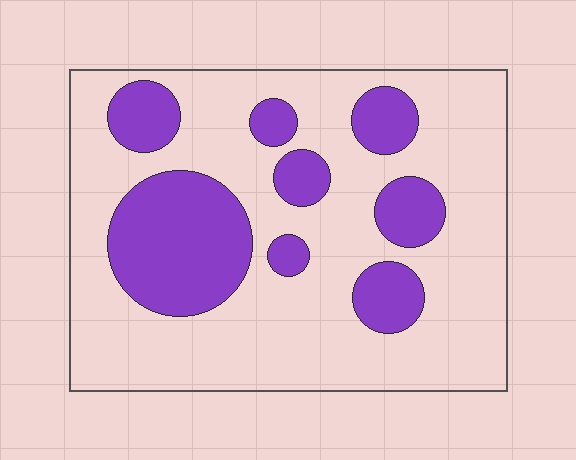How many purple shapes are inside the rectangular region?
8.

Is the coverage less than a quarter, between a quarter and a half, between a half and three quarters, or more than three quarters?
Between a quarter and a half.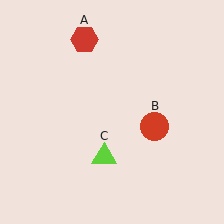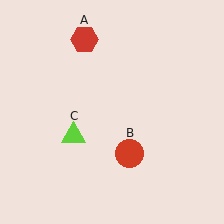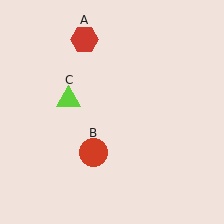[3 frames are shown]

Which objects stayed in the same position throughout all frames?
Red hexagon (object A) remained stationary.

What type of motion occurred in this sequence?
The red circle (object B), lime triangle (object C) rotated clockwise around the center of the scene.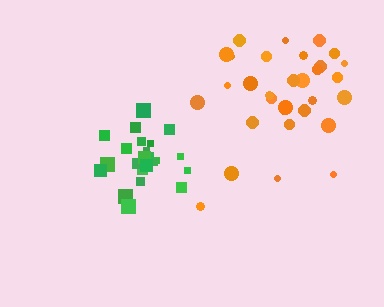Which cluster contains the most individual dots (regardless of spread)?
Orange (31).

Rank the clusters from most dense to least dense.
green, orange.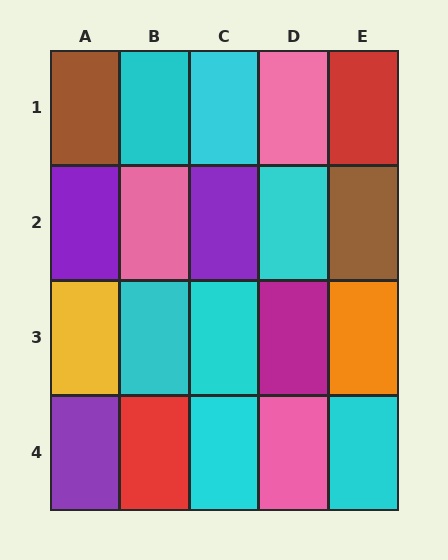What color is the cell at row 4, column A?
Purple.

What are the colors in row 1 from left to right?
Brown, cyan, cyan, pink, red.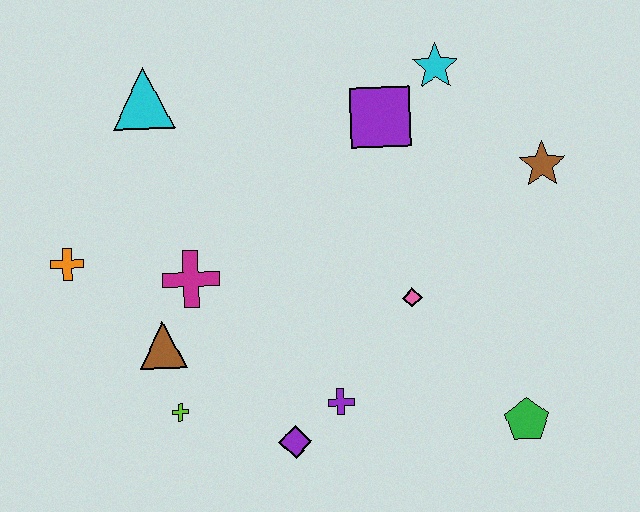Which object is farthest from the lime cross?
The brown star is farthest from the lime cross.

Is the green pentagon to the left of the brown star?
Yes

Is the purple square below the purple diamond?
No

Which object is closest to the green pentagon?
The pink diamond is closest to the green pentagon.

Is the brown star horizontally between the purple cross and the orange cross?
No